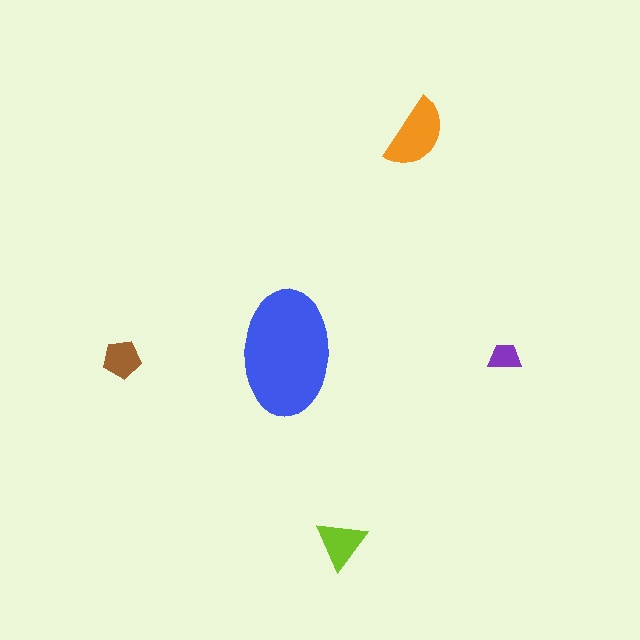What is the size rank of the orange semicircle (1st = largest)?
2nd.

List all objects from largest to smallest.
The blue ellipse, the orange semicircle, the lime triangle, the brown pentagon, the purple trapezoid.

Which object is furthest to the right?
The purple trapezoid is rightmost.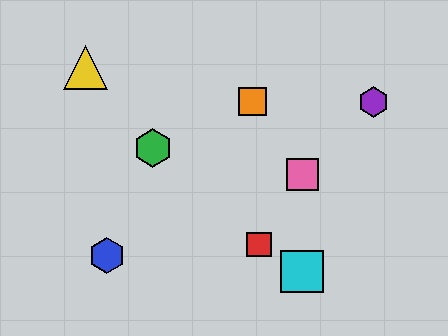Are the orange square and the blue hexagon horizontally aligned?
No, the orange square is at y≈102 and the blue hexagon is at y≈255.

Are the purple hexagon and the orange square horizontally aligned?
Yes, both are at y≈102.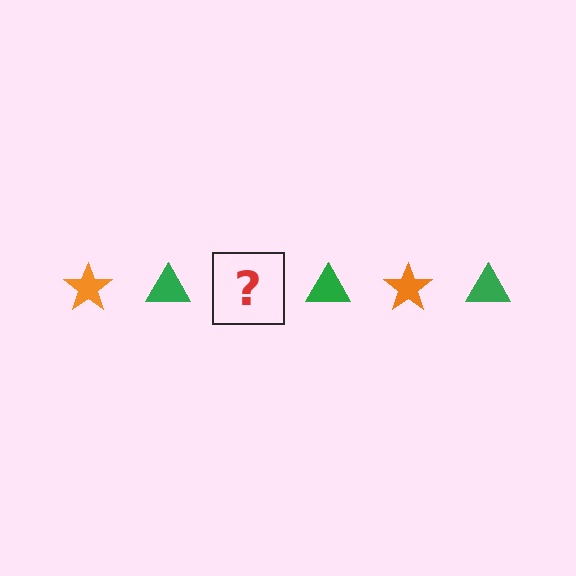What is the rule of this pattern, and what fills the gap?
The rule is that the pattern alternates between orange star and green triangle. The gap should be filled with an orange star.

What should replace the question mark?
The question mark should be replaced with an orange star.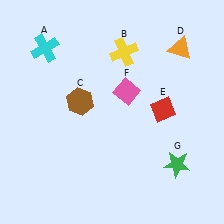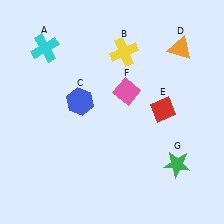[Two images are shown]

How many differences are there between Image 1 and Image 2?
There is 1 difference between the two images.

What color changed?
The hexagon (C) changed from brown in Image 1 to blue in Image 2.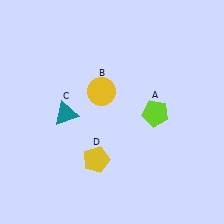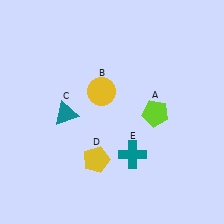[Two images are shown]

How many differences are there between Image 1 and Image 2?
There is 1 difference between the two images.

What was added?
A teal cross (E) was added in Image 2.